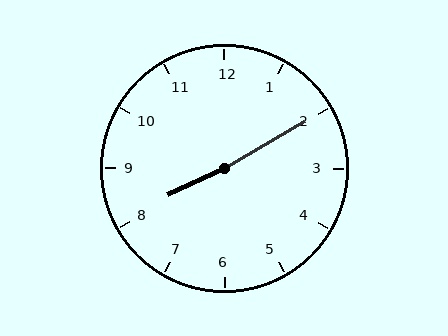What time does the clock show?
8:10.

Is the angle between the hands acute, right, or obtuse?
It is obtuse.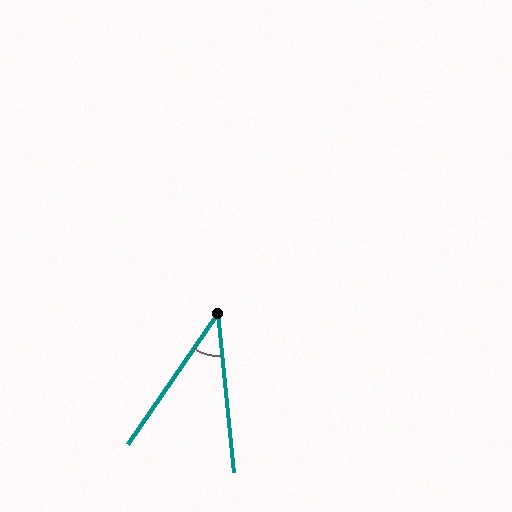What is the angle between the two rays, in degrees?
Approximately 40 degrees.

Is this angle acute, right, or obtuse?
It is acute.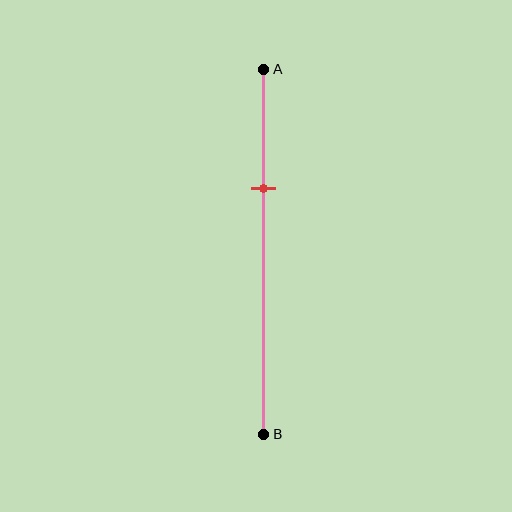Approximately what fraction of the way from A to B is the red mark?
The red mark is approximately 35% of the way from A to B.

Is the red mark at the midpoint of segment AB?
No, the mark is at about 35% from A, not at the 50% midpoint.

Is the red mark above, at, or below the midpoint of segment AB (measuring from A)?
The red mark is above the midpoint of segment AB.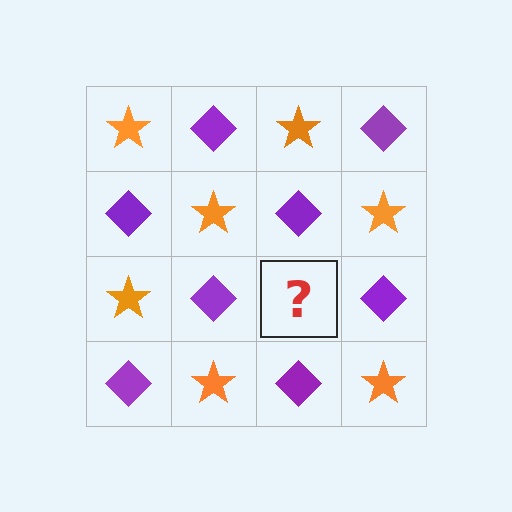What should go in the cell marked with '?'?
The missing cell should contain an orange star.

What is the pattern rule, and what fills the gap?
The rule is that it alternates orange star and purple diamond in a checkerboard pattern. The gap should be filled with an orange star.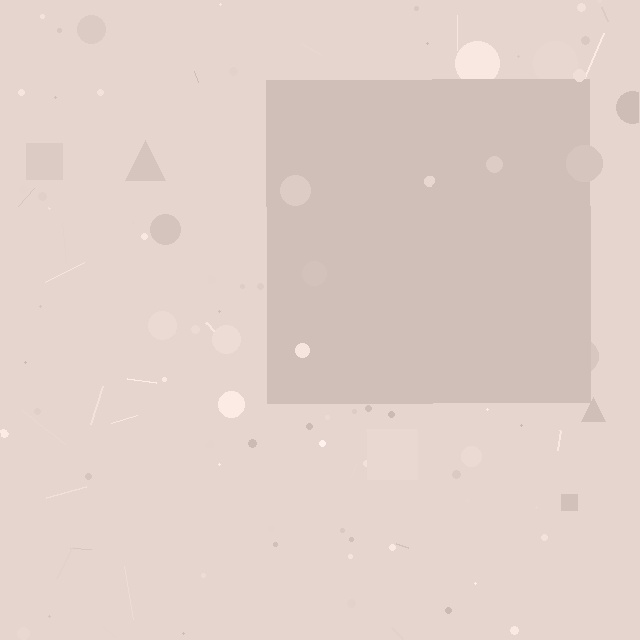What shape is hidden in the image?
A square is hidden in the image.